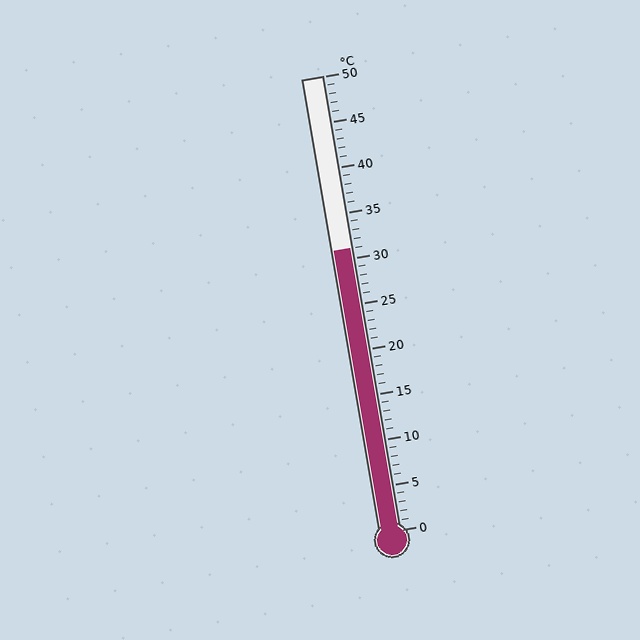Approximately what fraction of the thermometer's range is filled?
The thermometer is filled to approximately 60% of its range.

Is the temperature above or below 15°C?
The temperature is above 15°C.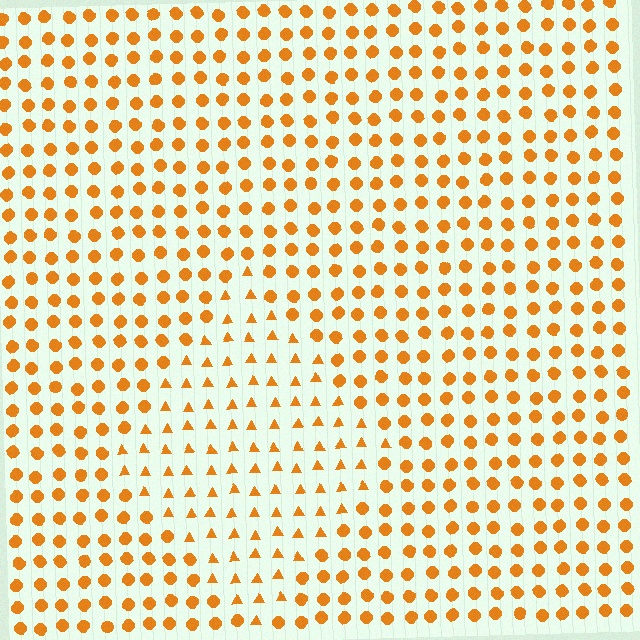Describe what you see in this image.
The image is filled with small orange elements arranged in a uniform grid. A diamond-shaped region contains triangles, while the surrounding area contains circles. The boundary is defined purely by the change in element shape.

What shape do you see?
I see a diamond.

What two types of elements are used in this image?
The image uses triangles inside the diamond region and circles outside it.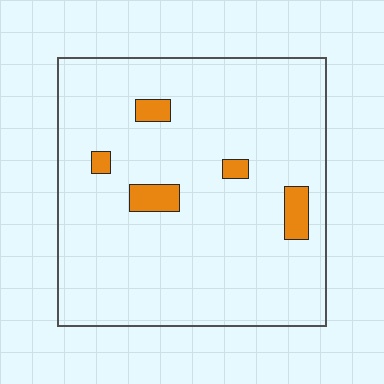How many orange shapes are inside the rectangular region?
5.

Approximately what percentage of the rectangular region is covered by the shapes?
Approximately 5%.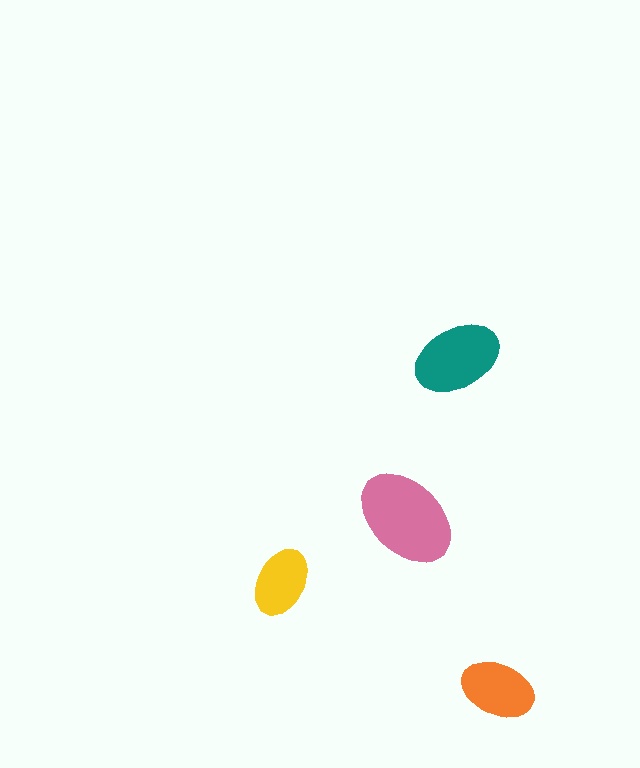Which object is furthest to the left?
The yellow ellipse is leftmost.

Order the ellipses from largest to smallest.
the pink one, the teal one, the orange one, the yellow one.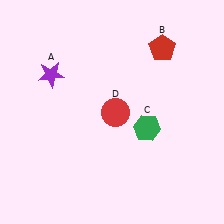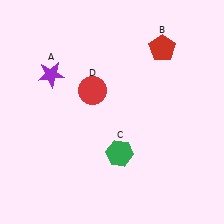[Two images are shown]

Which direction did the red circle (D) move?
The red circle (D) moved left.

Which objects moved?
The objects that moved are: the green hexagon (C), the red circle (D).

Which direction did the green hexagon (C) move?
The green hexagon (C) moved left.